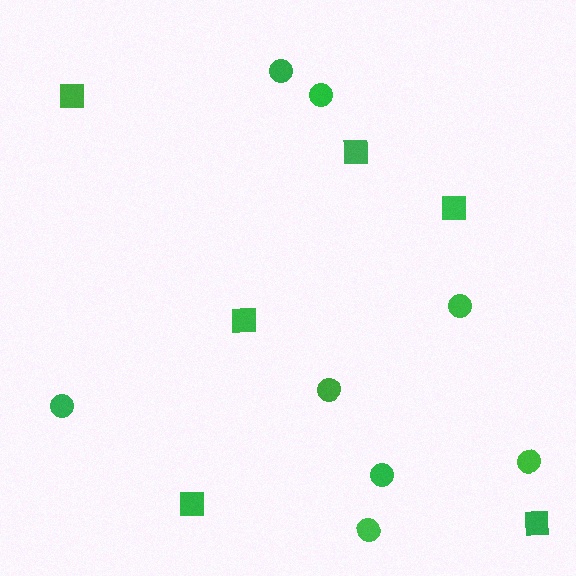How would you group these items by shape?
There are 2 groups: one group of circles (8) and one group of squares (6).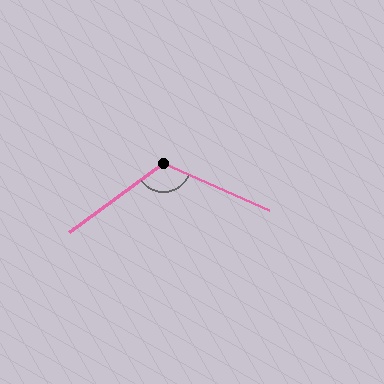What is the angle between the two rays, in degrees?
Approximately 120 degrees.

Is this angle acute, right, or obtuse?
It is obtuse.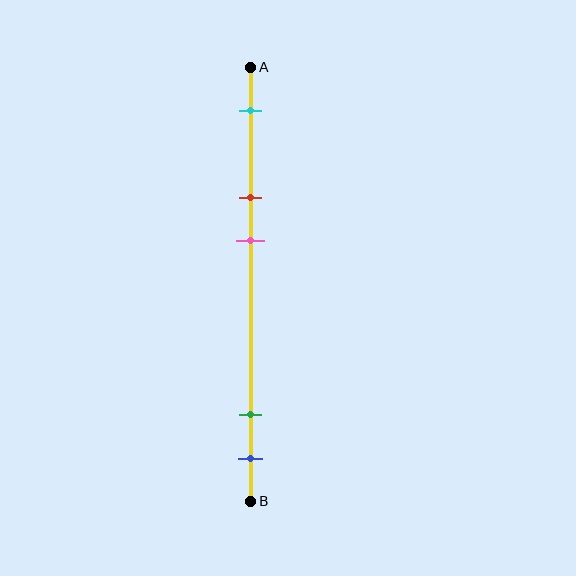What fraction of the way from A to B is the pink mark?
The pink mark is approximately 40% (0.4) of the way from A to B.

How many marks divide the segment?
There are 5 marks dividing the segment.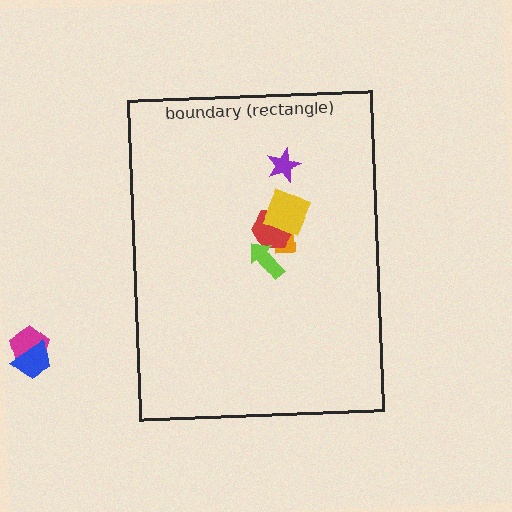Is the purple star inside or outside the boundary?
Inside.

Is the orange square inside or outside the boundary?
Inside.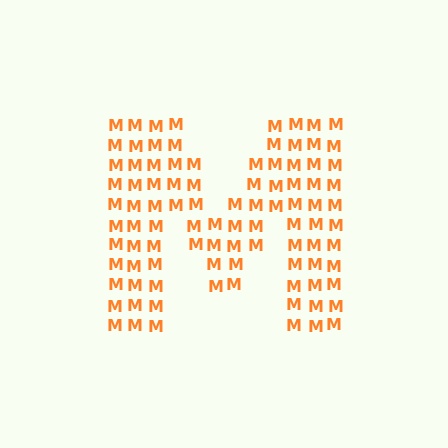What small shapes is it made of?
It is made of small letter M's.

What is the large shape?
The large shape is the letter M.